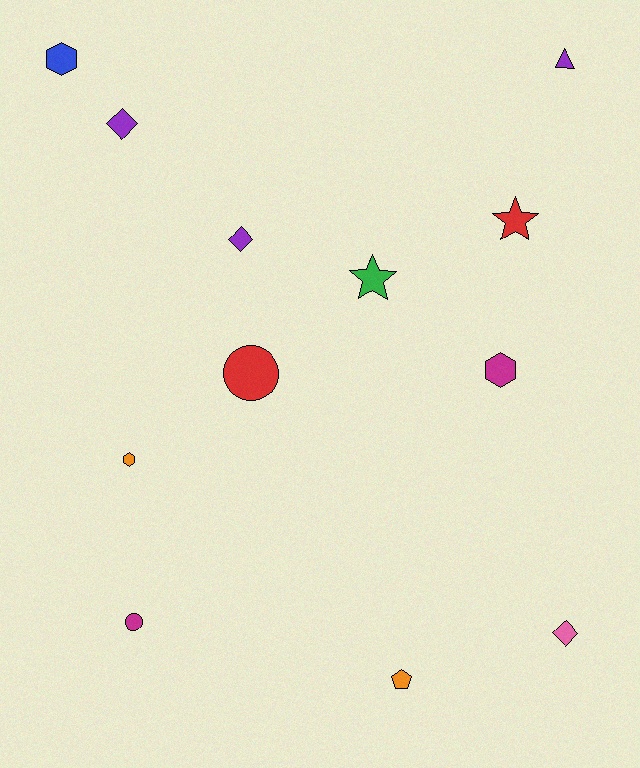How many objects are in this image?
There are 12 objects.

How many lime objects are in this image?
There are no lime objects.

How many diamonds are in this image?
There are 3 diamonds.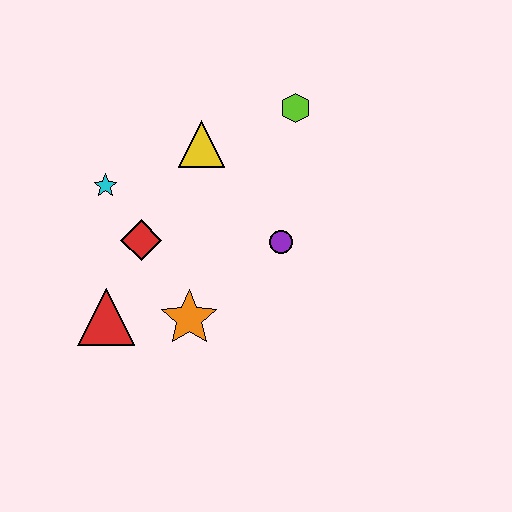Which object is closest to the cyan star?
The red diamond is closest to the cyan star.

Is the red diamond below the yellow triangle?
Yes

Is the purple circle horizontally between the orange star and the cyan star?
No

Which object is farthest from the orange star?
The lime hexagon is farthest from the orange star.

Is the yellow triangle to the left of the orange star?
No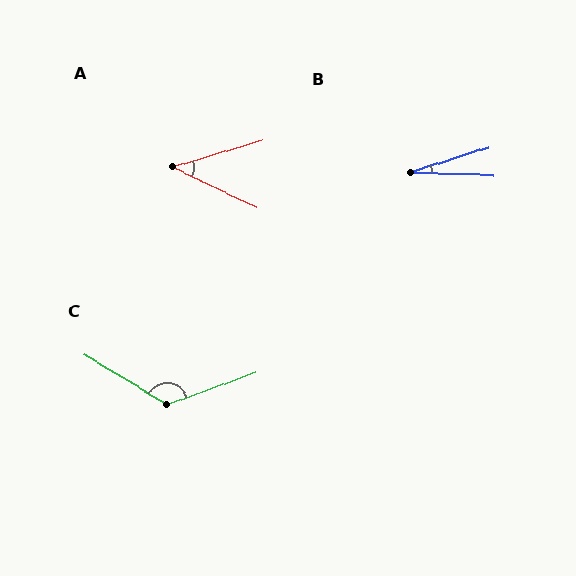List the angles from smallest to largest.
B (20°), A (41°), C (129°).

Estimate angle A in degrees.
Approximately 41 degrees.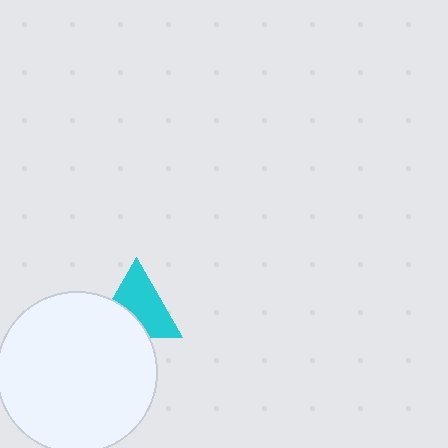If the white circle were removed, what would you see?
You would see the complete cyan triangle.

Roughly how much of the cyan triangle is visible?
Most of it is visible (roughly 65%).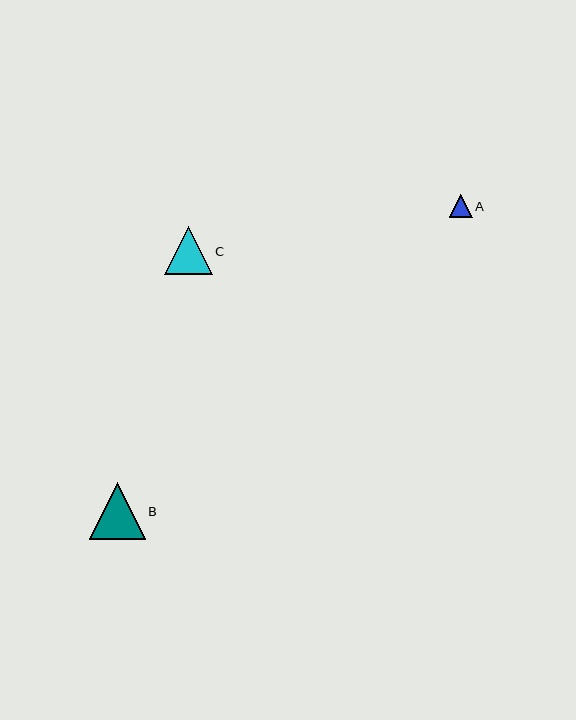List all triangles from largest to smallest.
From largest to smallest: B, C, A.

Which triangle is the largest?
Triangle B is the largest with a size of approximately 56 pixels.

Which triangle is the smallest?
Triangle A is the smallest with a size of approximately 23 pixels.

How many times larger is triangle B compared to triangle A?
Triangle B is approximately 2.4 times the size of triangle A.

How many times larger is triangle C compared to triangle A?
Triangle C is approximately 2.1 times the size of triangle A.